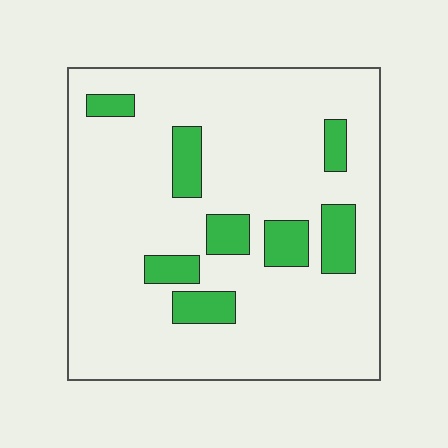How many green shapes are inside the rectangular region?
8.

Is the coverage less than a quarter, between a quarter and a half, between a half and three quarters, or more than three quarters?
Less than a quarter.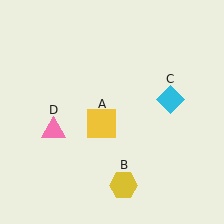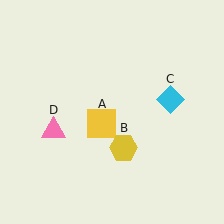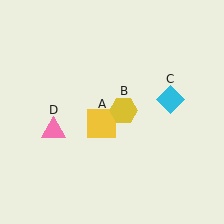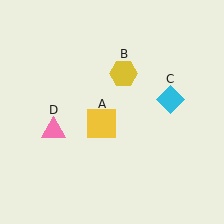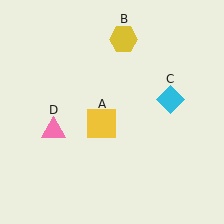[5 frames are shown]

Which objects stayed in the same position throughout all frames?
Yellow square (object A) and cyan diamond (object C) and pink triangle (object D) remained stationary.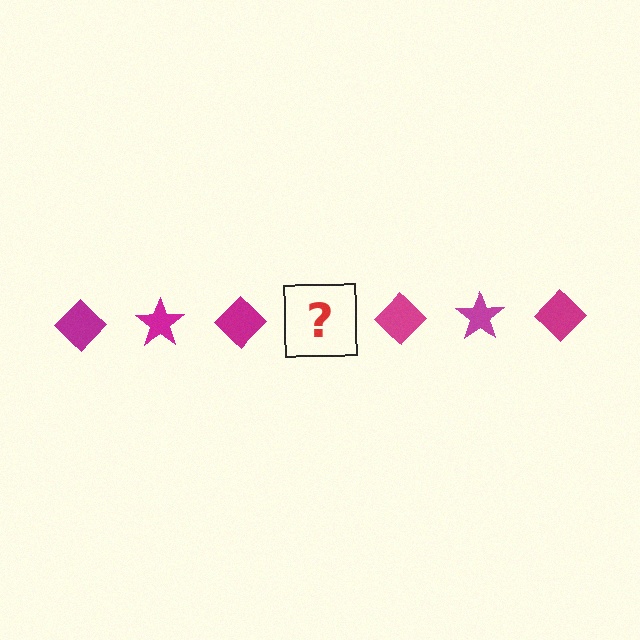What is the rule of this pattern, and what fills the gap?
The rule is that the pattern cycles through diamond, star shapes in magenta. The gap should be filled with a magenta star.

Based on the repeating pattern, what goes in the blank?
The blank should be a magenta star.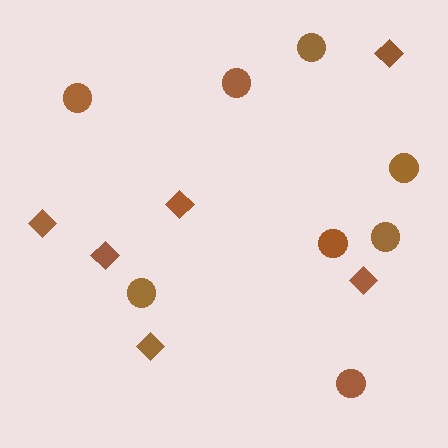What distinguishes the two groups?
There are 2 groups: one group of circles (8) and one group of diamonds (6).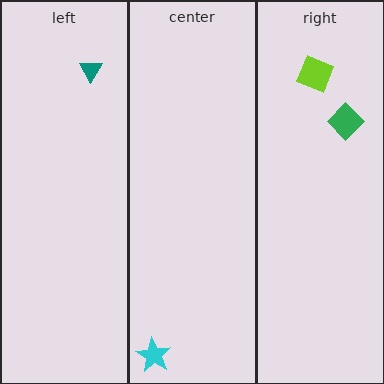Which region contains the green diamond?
The right region.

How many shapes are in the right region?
2.